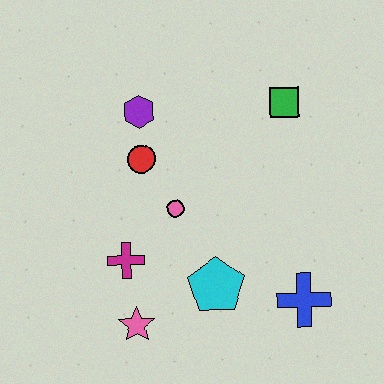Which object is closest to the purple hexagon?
The red circle is closest to the purple hexagon.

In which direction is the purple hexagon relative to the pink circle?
The purple hexagon is above the pink circle.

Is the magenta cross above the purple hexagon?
No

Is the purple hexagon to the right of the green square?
No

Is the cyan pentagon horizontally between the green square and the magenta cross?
Yes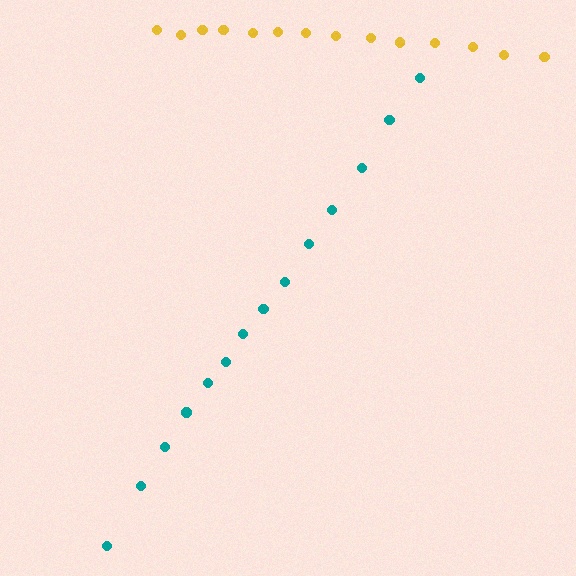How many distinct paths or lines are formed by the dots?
There are 2 distinct paths.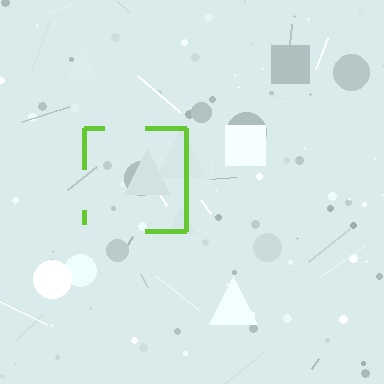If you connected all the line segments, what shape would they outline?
They would outline a square.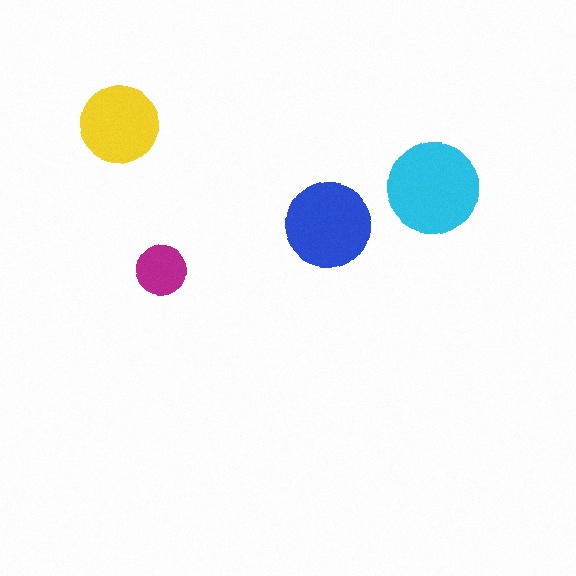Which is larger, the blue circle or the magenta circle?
The blue one.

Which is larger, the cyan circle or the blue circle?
The cyan one.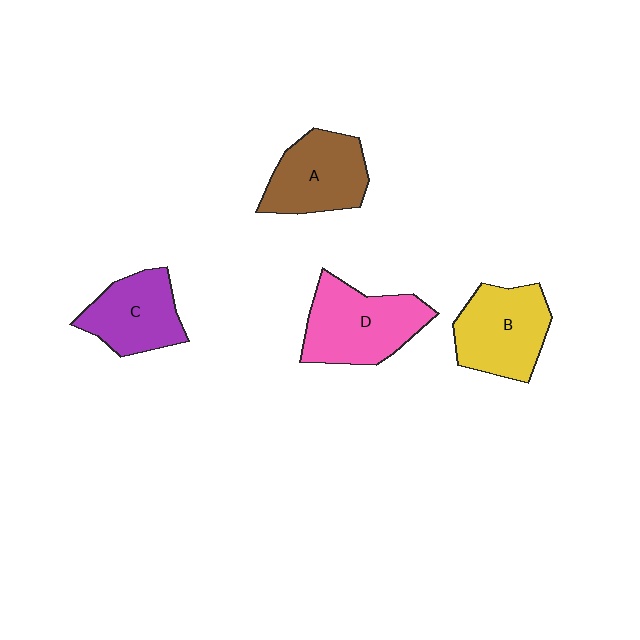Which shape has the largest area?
Shape D (pink).